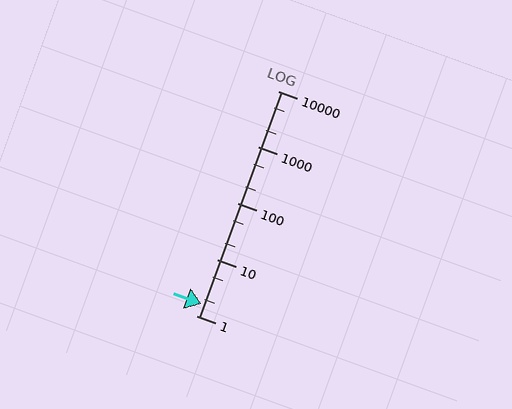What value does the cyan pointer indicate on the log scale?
The pointer indicates approximately 1.6.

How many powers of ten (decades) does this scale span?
The scale spans 4 decades, from 1 to 10000.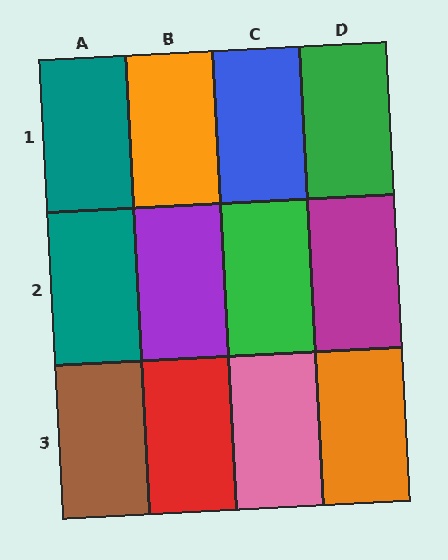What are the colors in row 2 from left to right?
Teal, purple, green, magenta.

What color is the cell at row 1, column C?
Blue.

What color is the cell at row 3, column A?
Brown.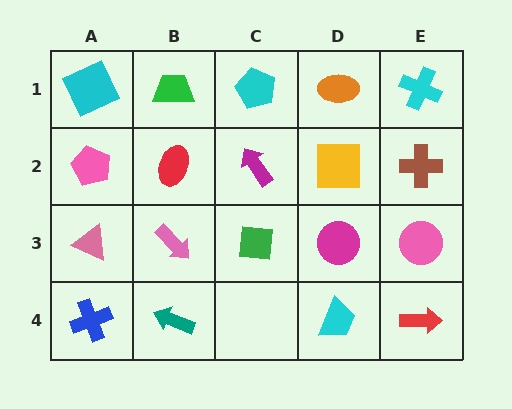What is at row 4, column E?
A red arrow.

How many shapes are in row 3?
5 shapes.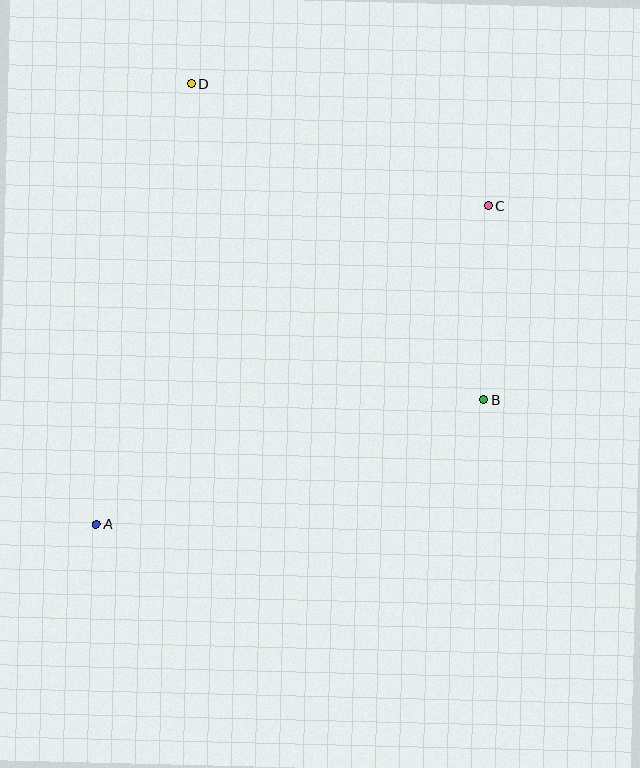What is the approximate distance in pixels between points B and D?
The distance between B and D is approximately 430 pixels.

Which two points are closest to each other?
Points B and C are closest to each other.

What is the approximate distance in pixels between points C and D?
The distance between C and D is approximately 321 pixels.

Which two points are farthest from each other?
Points A and C are farthest from each other.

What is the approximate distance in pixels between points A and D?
The distance between A and D is approximately 450 pixels.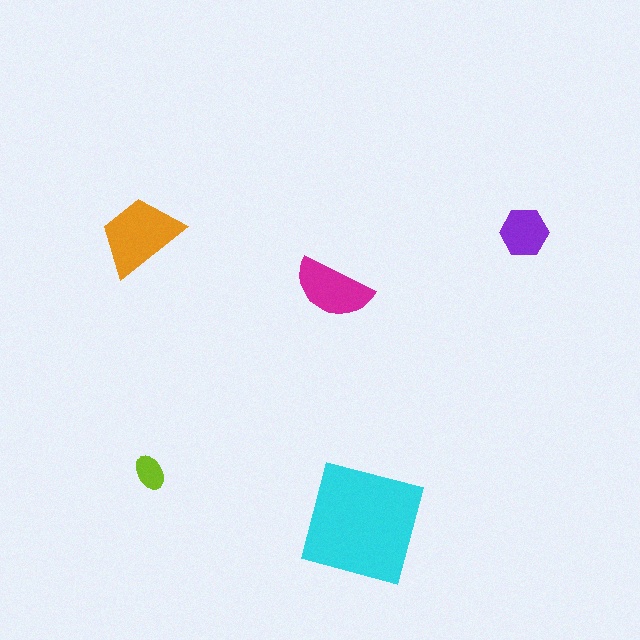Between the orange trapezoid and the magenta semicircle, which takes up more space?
The orange trapezoid.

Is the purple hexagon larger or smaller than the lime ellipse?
Larger.